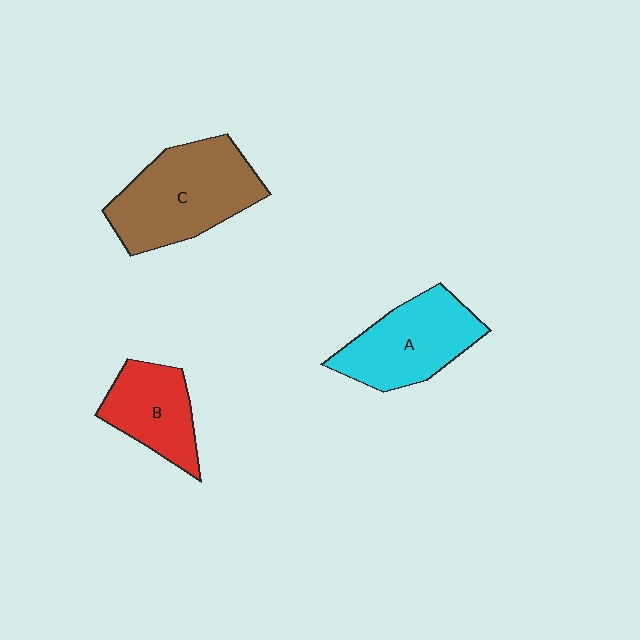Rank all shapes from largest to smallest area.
From largest to smallest: C (brown), A (cyan), B (red).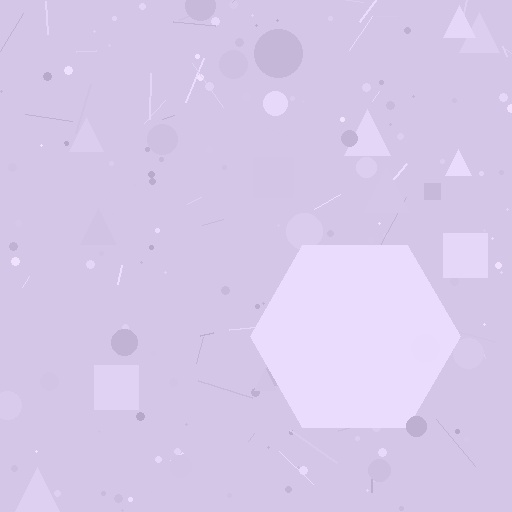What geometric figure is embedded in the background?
A hexagon is embedded in the background.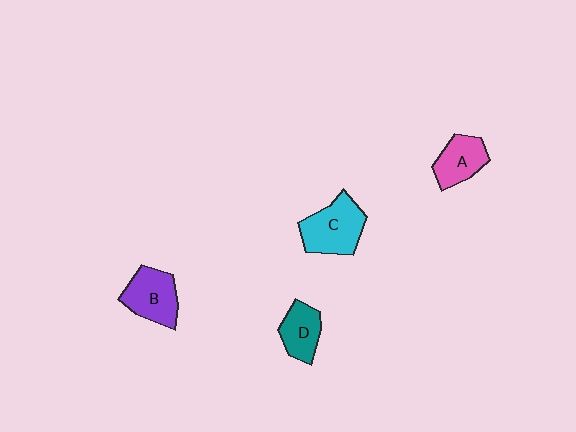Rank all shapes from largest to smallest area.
From largest to smallest: C (cyan), B (purple), A (pink), D (teal).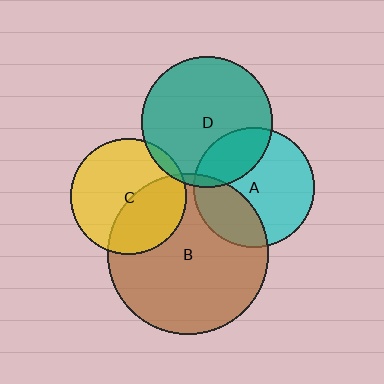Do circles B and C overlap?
Yes.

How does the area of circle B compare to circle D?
Approximately 1.5 times.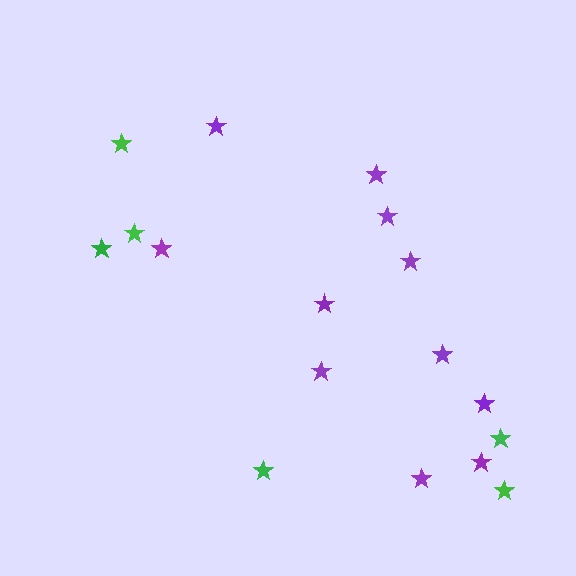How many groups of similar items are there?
There are 2 groups: one group of green stars (6) and one group of purple stars (11).